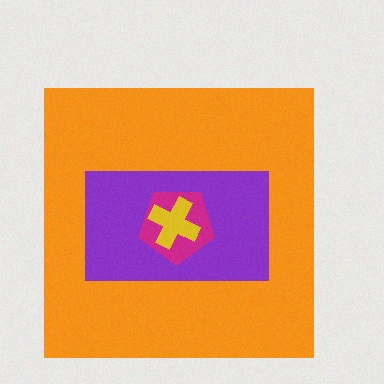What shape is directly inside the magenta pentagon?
The yellow cross.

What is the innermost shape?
The yellow cross.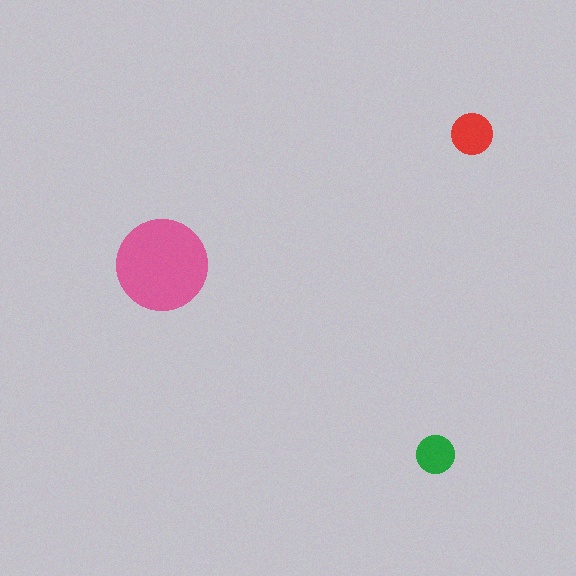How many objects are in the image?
There are 3 objects in the image.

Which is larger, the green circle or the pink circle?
The pink one.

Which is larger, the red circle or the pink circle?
The pink one.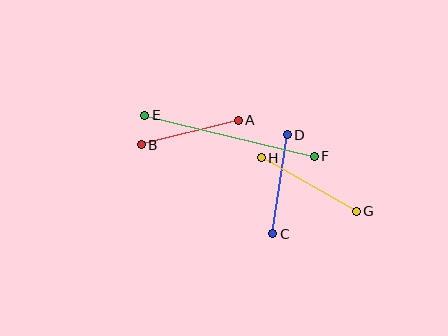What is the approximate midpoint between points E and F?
The midpoint is at approximately (230, 136) pixels.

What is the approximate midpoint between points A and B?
The midpoint is at approximately (190, 132) pixels.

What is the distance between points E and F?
The distance is approximately 175 pixels.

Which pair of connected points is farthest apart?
Points E and F are farthest apart.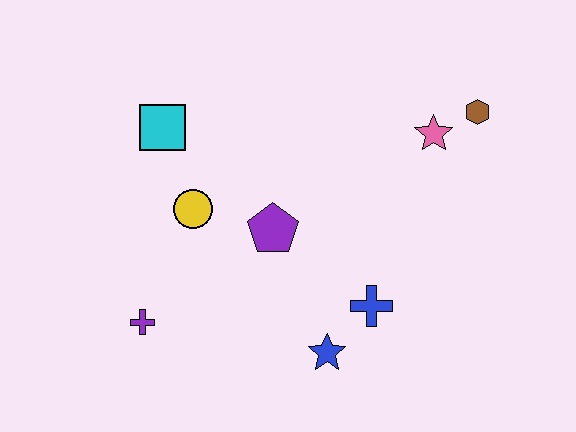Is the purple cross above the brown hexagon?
No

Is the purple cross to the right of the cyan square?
No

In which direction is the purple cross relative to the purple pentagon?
The purple cross is to the left of the purple pentagon.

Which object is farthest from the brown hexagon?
The purple cross is farthest from the brown hexagon.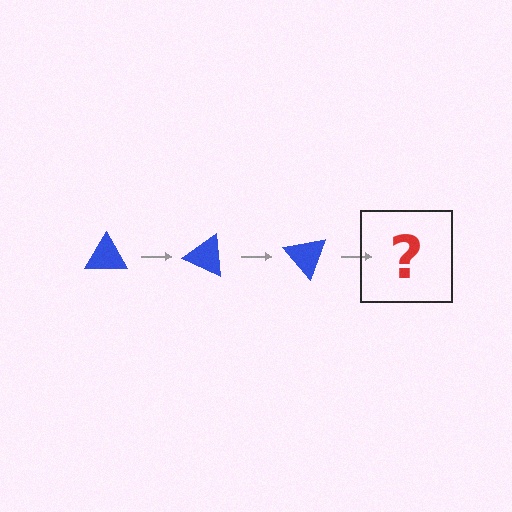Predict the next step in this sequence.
The next step is a blue triangle rotated 75 degrees.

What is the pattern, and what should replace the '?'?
The pattern is that the triangle rotates 25 degrees each step. The '?' should be a blue triangle rotated 75 degrees.